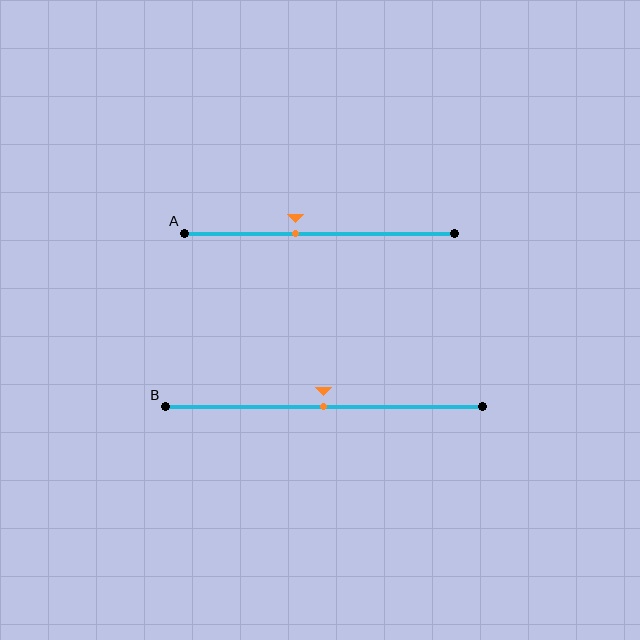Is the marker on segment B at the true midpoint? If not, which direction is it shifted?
Yes, the marker on segment B is at the true midpoint.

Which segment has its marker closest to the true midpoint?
Segment B has its marker closest to the true midpoint.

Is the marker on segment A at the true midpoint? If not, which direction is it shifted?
No, the marker on segment A is shifted to the left by about 9% of the segment length.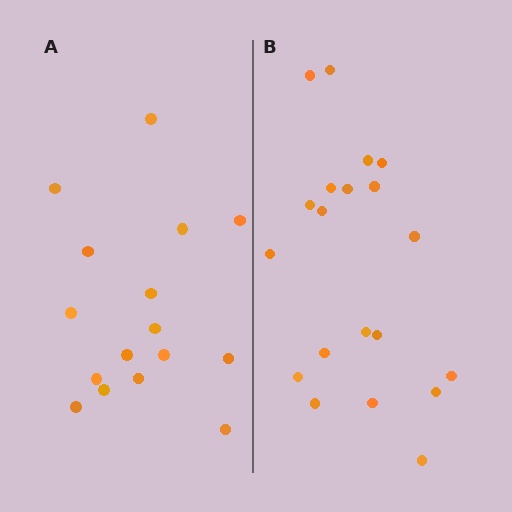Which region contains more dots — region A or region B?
Region B (the right region) has more dots.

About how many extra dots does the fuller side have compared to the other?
Region B has about 4 more dots than region A.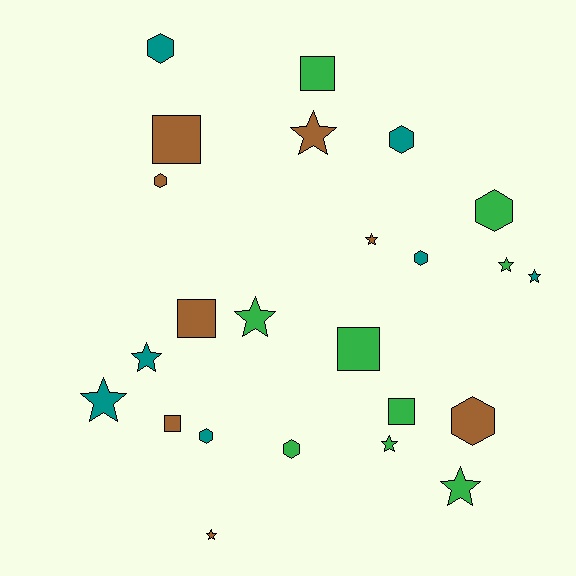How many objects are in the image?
There are 24 objects.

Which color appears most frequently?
Green, with 9 objects.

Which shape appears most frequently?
Star, with 10 objects.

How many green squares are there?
There are 3 green squares.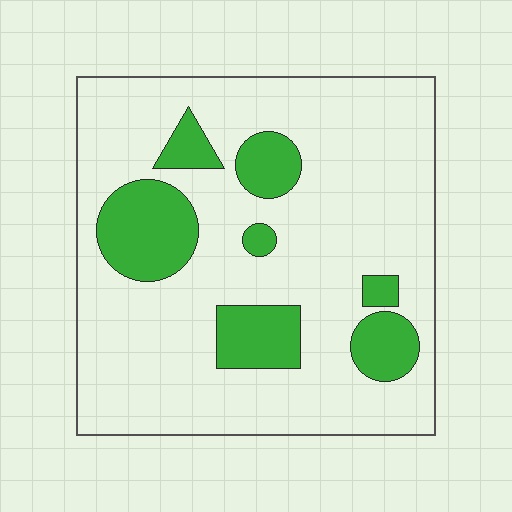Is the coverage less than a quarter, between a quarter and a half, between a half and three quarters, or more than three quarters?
Less than a quarter.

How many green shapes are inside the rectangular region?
7.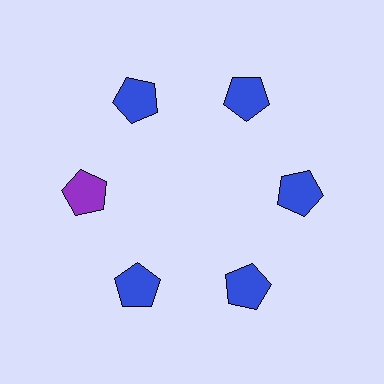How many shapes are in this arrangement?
There are 6 shapes arranged in a ring pattern.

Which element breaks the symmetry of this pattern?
The purple pentagon at roughly the 9 o'clock position breaks the symmetry. All other shapes are blue pentagons.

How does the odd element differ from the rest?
It has a different color: purple instead of blue.